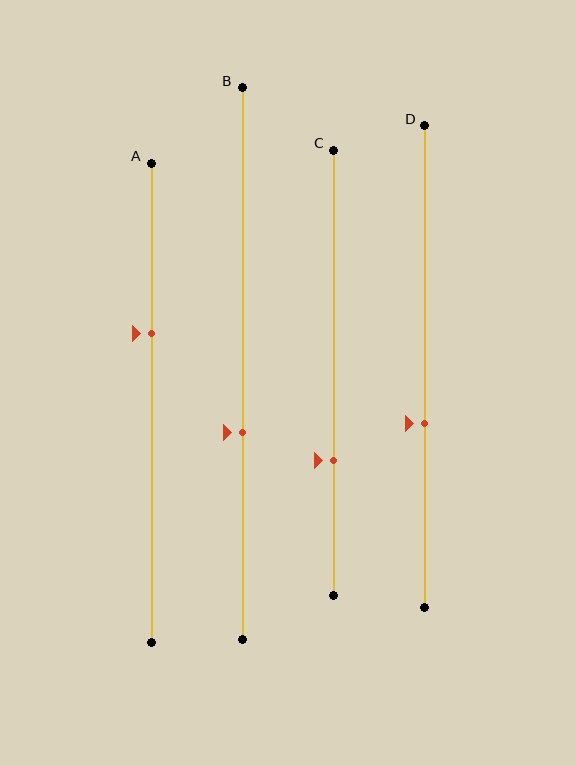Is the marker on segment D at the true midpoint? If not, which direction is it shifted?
No, the marker on segment D is shifted downward by about 12% of the segment length.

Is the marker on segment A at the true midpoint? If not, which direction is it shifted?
No, the marker on segment A is shifted upward by about 14% of the segment length.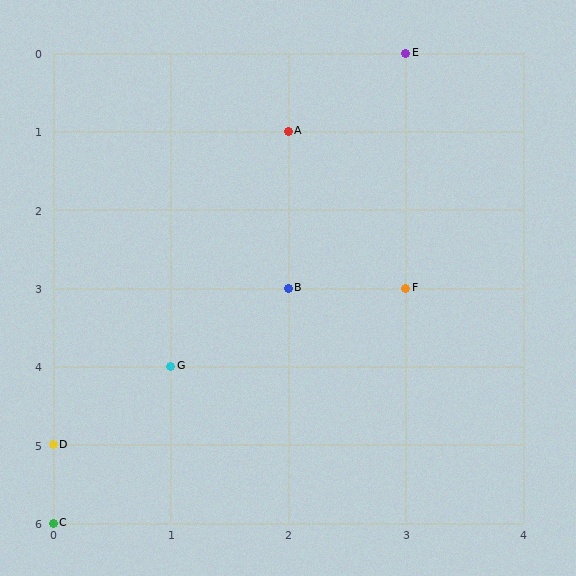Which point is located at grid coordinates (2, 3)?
Point B is at (2, 3).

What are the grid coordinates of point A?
Point A is at grid coordinates (2, 1).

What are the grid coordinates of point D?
Point D is at grid coordinates (0, 5).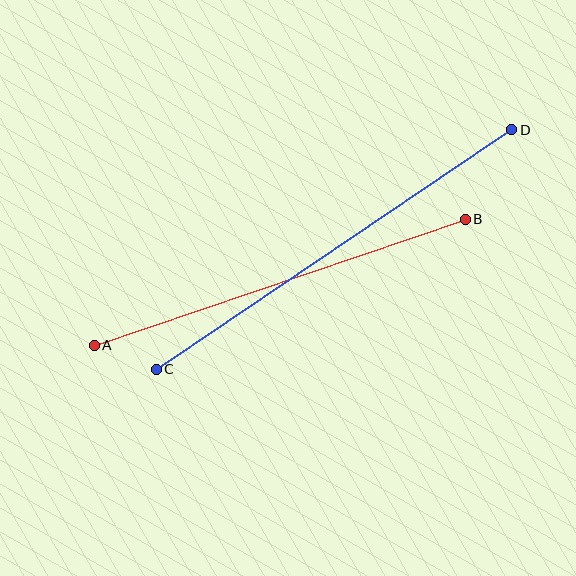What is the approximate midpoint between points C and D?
The midpoint is at approximately (334, 250) pixels.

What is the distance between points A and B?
The distance is approximately 392 pixels.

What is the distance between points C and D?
The distance is approximately 429 pixels.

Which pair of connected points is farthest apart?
Points C and D are farthest apart.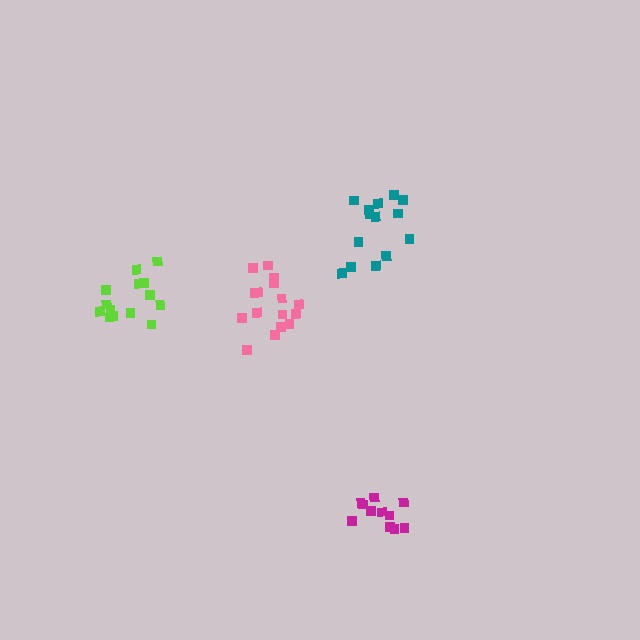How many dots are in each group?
Group 1: 11 dots, Group 2: 17 dots, Group 3: 14 dots, Group 4: 14 dots (56 total).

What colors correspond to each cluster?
The clusters are colored: magenta, pink, teal, lime.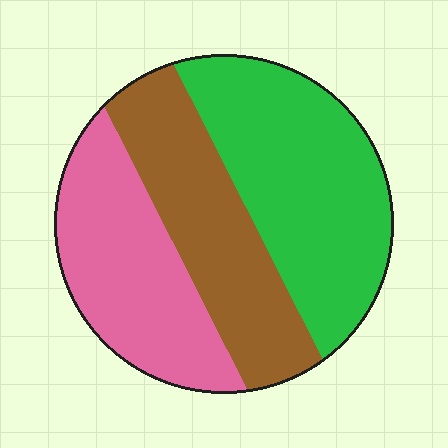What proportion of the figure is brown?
Brown takes up about one third (1/3) of the figure.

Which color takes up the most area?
Green, at roughly 40%.